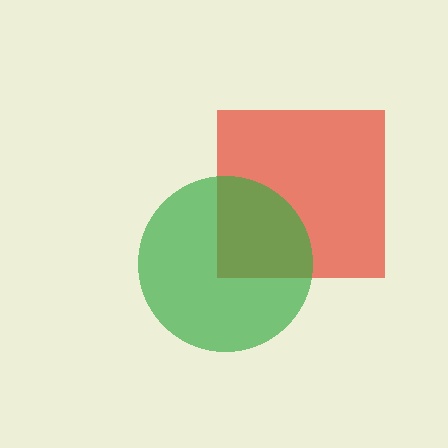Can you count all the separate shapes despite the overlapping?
Yes, there are 2 separate shapes.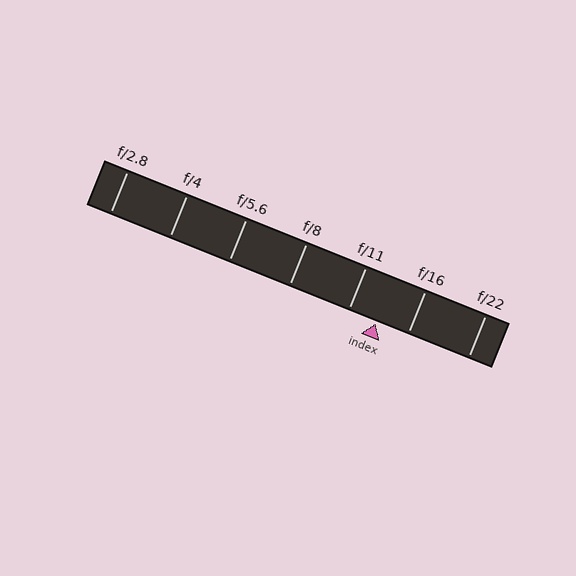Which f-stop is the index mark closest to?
The index mark is closest to f/11.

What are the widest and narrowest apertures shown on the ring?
The widest aperture shown is f/2.8 and the narrowest is f/22.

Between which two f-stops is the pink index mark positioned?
The index mark is between f/11 and f/16.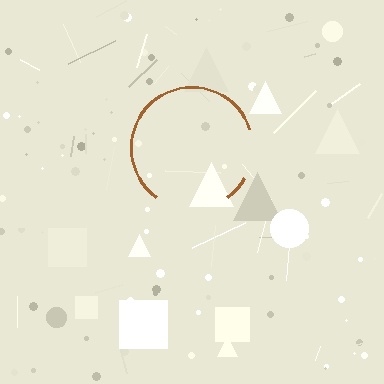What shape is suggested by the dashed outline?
The dashed outline suggests a circle.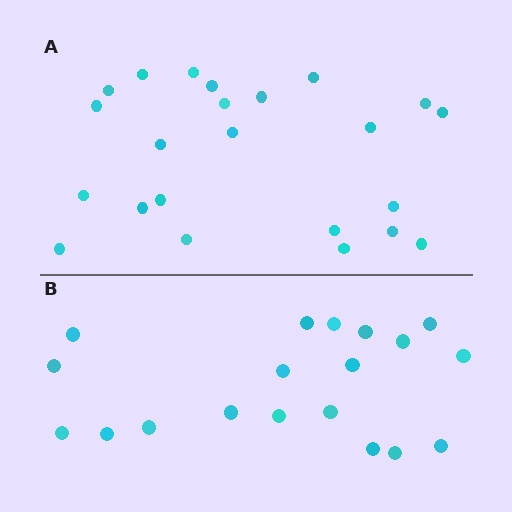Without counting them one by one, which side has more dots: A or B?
Region A (the top region) has more dots.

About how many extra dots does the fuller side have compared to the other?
Region A has about 4 more dots than region B.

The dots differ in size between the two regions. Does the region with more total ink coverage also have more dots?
No. Region B has more total ink coverage because its dots are larger, but region A actually contains more individual dots. Total area can be misleading — the number of items is what matters here.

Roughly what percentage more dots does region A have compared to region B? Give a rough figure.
About 20% more.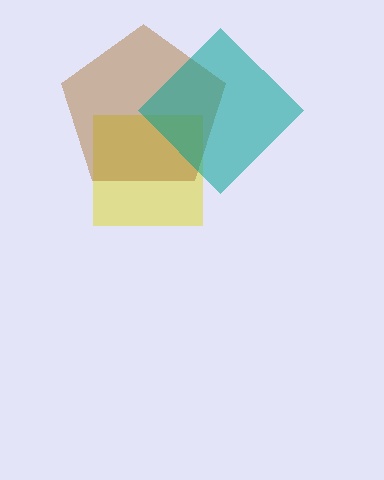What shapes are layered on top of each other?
The layered shapes are: a yellow square, a brown pentagon, a teal diamond.